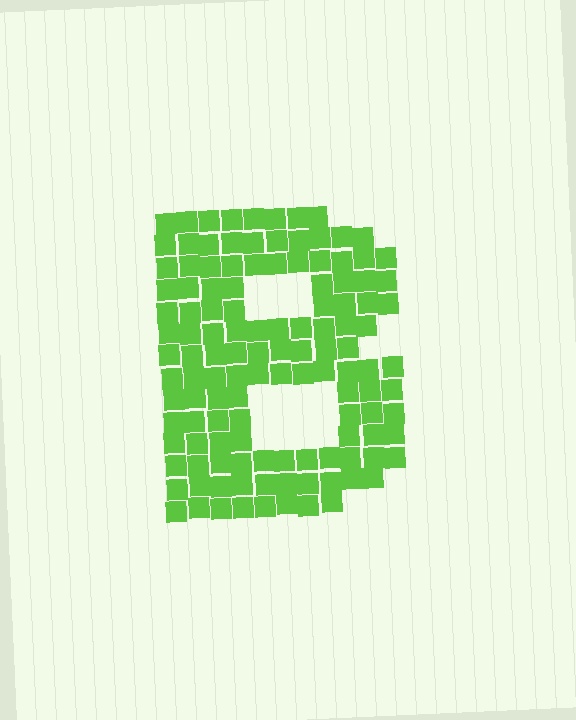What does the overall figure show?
The overall figure shows the letter B.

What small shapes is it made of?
It is made of small squares.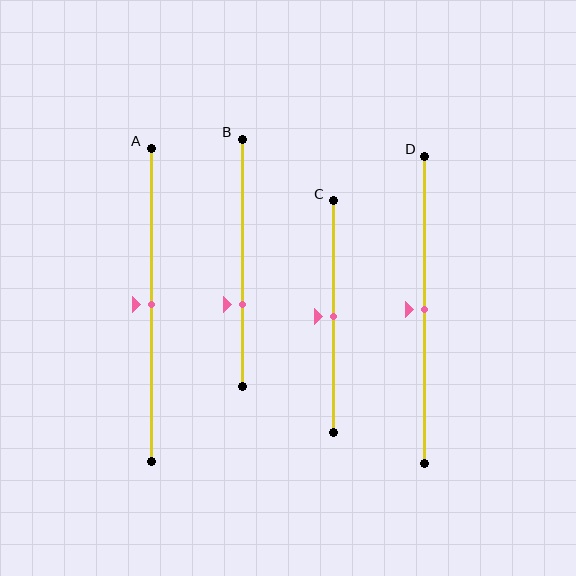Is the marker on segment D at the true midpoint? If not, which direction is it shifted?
Yes, the marker on segment D is at the true midpoint.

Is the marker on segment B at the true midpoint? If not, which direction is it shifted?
No, the marker on segment B is shifted downward by about 17% of the segment length.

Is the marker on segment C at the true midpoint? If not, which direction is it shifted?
Yes, the marker on segment C is at the true midpoint.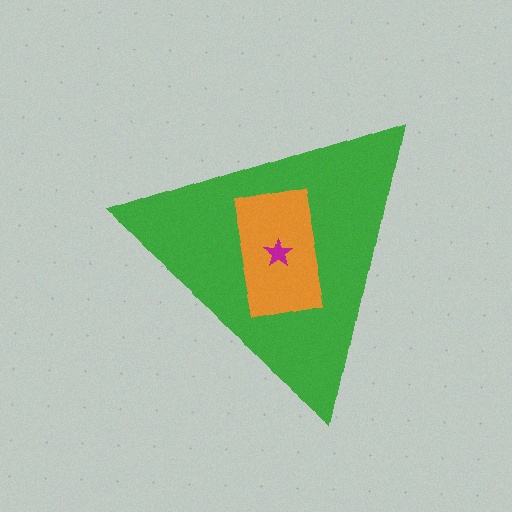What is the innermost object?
The magenta star.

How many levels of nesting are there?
3.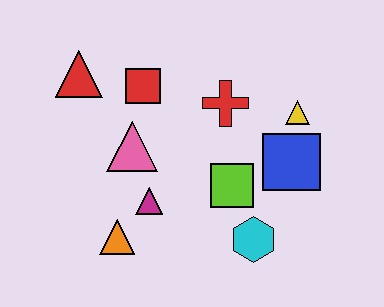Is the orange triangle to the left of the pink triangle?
Yes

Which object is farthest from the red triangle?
The cyan hexagon is farthest from the red triangle.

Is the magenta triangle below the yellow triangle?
Yes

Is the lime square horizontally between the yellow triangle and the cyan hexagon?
No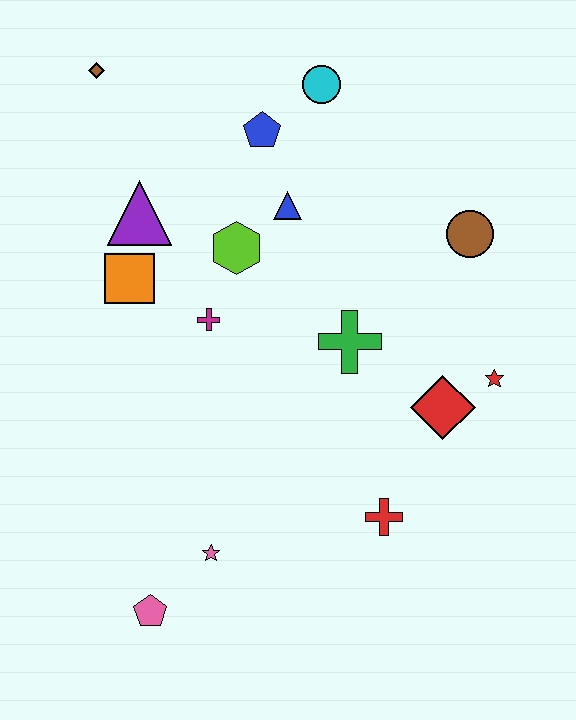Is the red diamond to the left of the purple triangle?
No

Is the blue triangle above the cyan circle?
No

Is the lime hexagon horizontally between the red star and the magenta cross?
Yes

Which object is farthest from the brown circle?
The pink pentagon is farthest from the brown circle.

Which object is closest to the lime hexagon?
The blue triangle is closest to the lime hexagon.